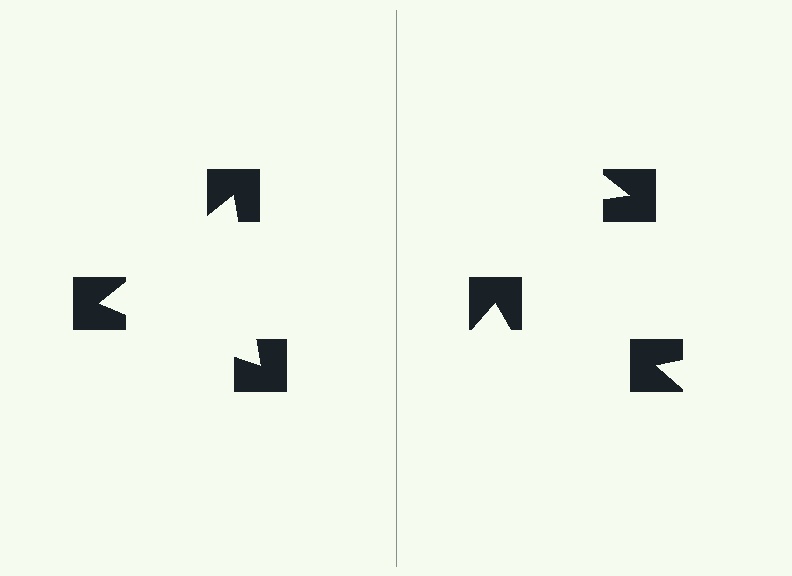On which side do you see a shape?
An illusory triangle appears on the left side. On the right side the wedge cuts are rotated, so no coherent shape forms.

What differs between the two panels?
The notched squares are positioned identically on both sides; only the wedge orientations differ. On the left they align to a triangle; on the right they are misaligned.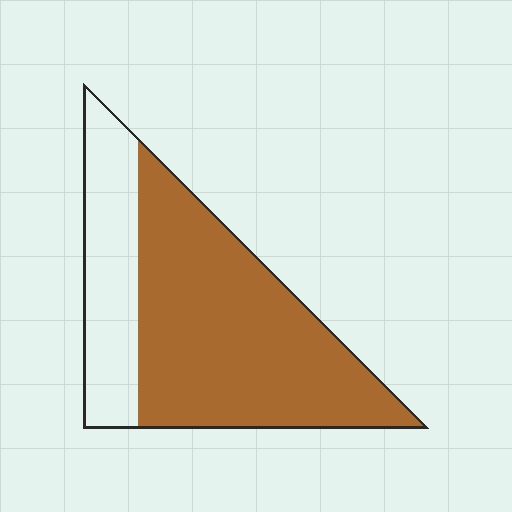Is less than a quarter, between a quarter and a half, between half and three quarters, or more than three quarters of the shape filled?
Between half and three quarters.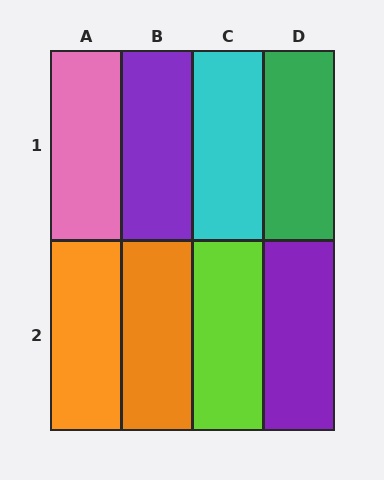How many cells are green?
1 cell is green.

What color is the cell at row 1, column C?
Cyan.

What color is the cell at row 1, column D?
Green.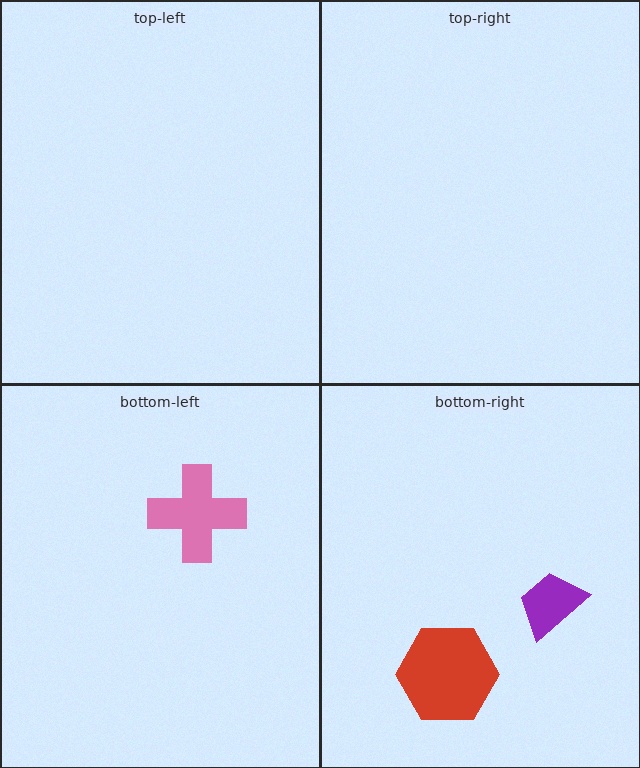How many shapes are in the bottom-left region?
1.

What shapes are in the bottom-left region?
The pink cross.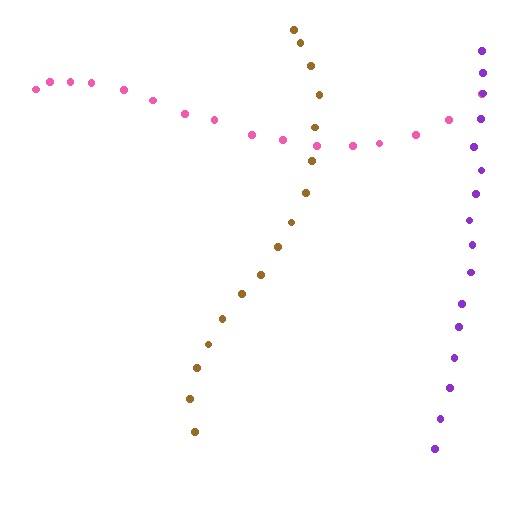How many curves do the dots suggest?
There are 3 distinct paths.